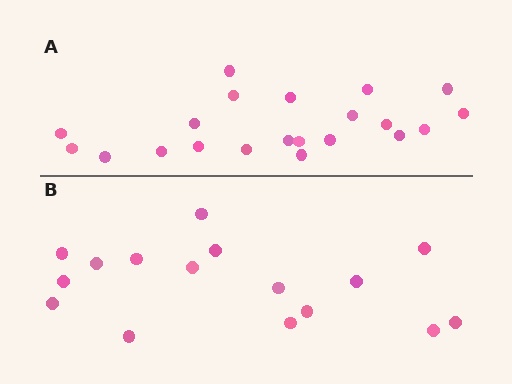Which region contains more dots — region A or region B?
Region A (the top region) has more dots.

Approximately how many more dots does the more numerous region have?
Region A has about 5 more dots than region B.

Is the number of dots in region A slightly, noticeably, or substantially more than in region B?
Region A has noticeably more, but not dramatically so. The ratio is roughly 1.3 to 1.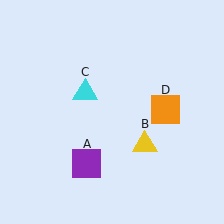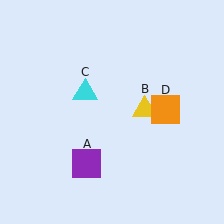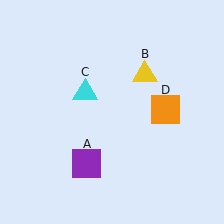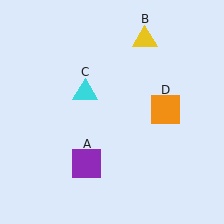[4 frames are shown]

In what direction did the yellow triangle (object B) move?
The yellow triangle (object B) moved up.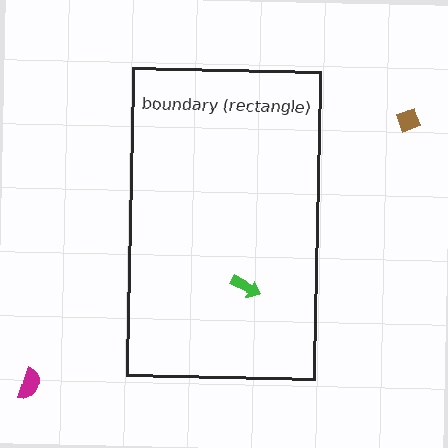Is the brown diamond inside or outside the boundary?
Outside.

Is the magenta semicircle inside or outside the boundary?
Outside.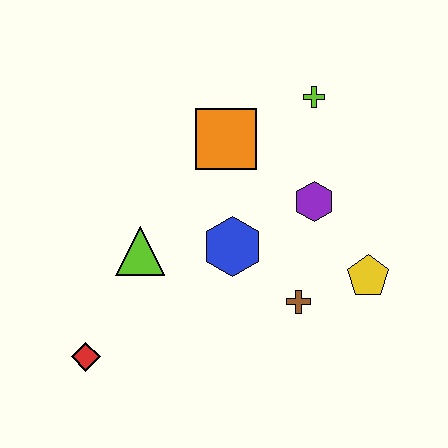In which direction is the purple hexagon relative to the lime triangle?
The purple hexagon is to the right of the lime triangle.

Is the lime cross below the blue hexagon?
No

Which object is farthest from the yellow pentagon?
The red diamond is farthest from the yellow pentagon.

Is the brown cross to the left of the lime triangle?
No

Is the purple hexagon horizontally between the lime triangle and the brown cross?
No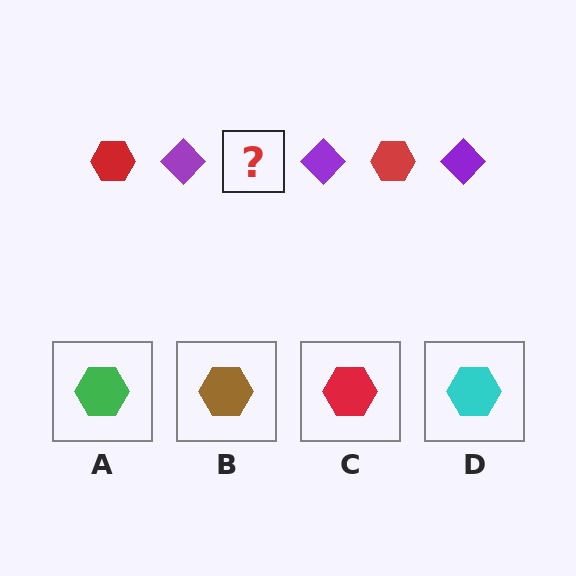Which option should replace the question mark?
Option C.